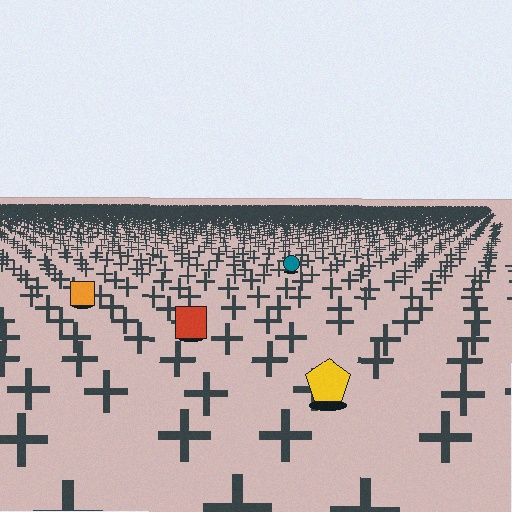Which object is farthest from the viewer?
The teal circle is farthest from the viewer. It appears smaller and the ground texture around it is denser.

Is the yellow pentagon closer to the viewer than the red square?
Yes. The yellow pentagon is closer — you can tell from the texture gradient: the ground texture is coarser near it.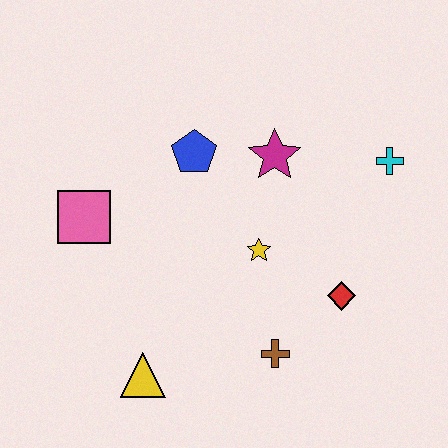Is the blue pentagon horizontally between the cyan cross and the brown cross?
No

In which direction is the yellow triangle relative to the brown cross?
The yellow triangle is to the left of the brown cross.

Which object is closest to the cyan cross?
The magenta star is closest to the cyan cross.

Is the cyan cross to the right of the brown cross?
Yes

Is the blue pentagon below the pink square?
No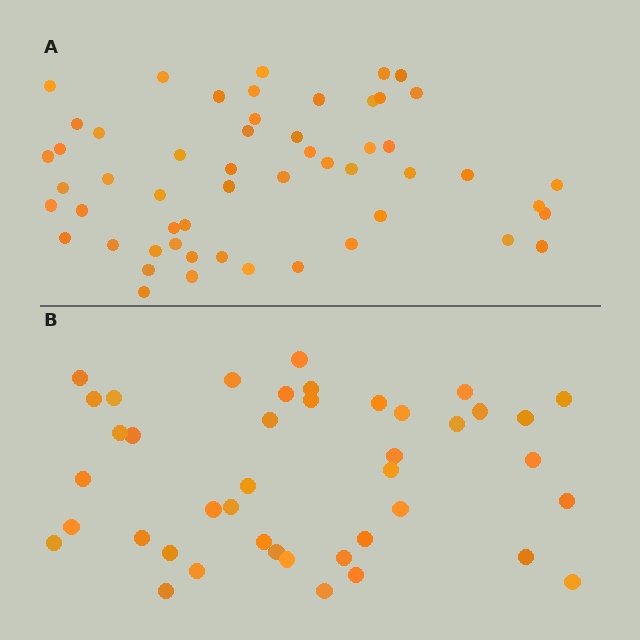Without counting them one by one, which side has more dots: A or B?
Region A (the top region) has more dots.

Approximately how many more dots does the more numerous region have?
Region A has roughly 12 or so more dots than region B.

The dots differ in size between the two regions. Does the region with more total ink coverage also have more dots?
No. Region B has more total ink coverage because its dots are larger, but region A actually contains more individual dots. Total area can be misleading — the number of items is what matters here.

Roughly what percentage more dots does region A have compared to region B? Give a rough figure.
About 30% more.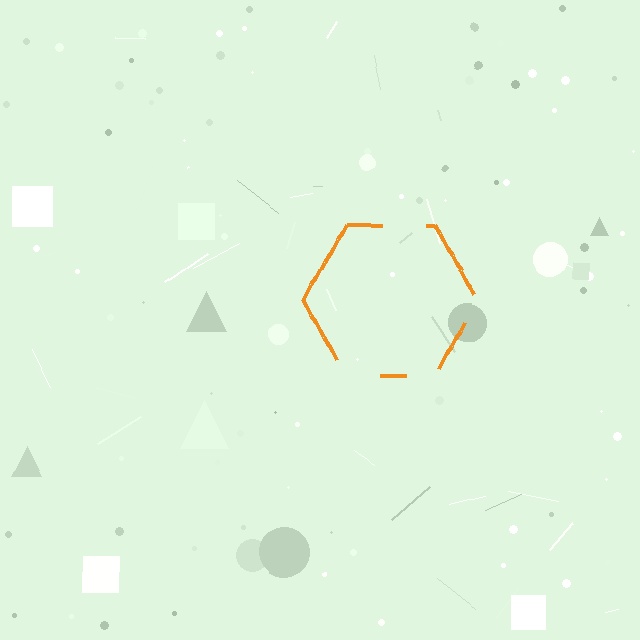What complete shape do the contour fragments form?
The contour fragments form a hexagon.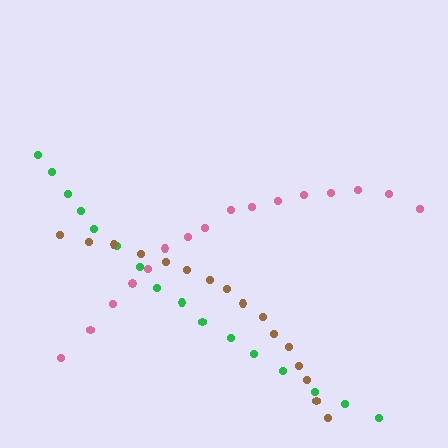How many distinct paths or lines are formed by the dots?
There are 3 distinct paths.